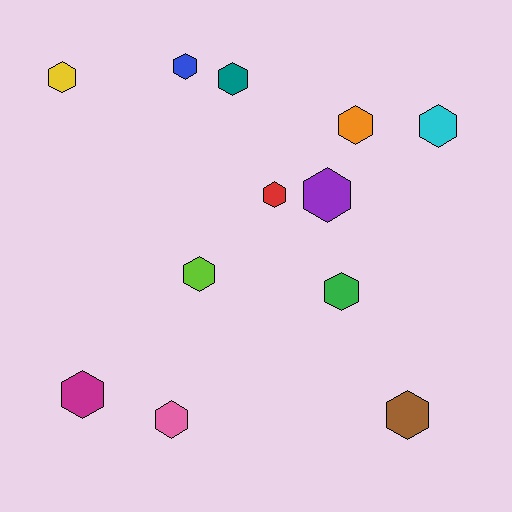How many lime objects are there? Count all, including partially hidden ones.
There is 1 lime object.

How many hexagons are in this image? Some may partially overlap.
There are 12 hexagons.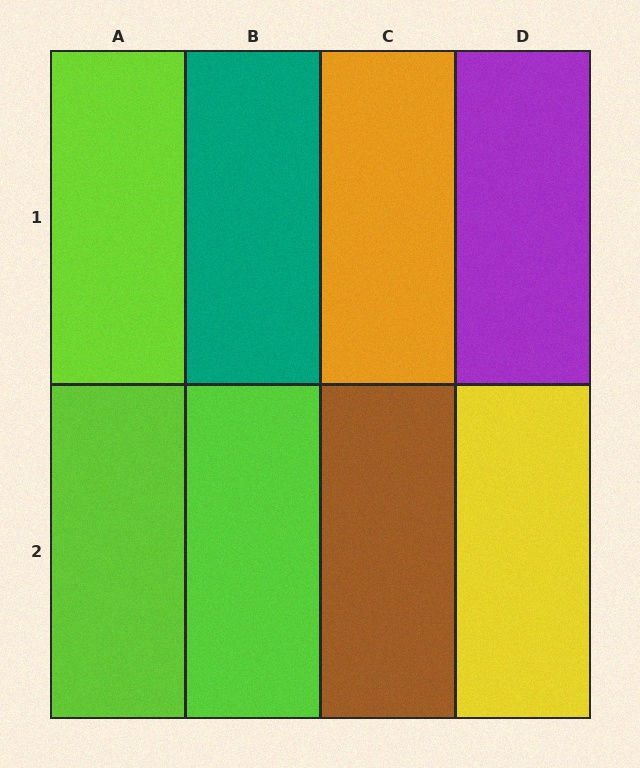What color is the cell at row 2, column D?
Yellow.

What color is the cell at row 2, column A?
Lime.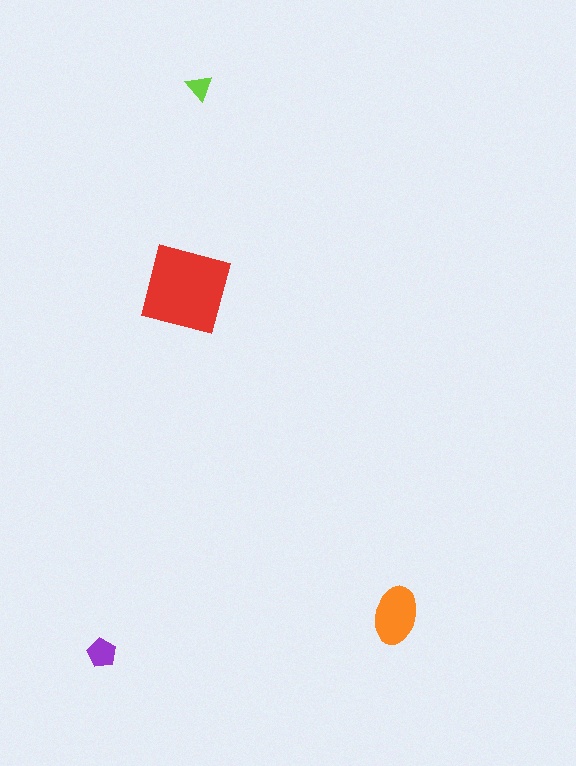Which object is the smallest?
The lime triangle.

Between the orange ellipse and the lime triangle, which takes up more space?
The orange ellipse.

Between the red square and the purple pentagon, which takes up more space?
The red square.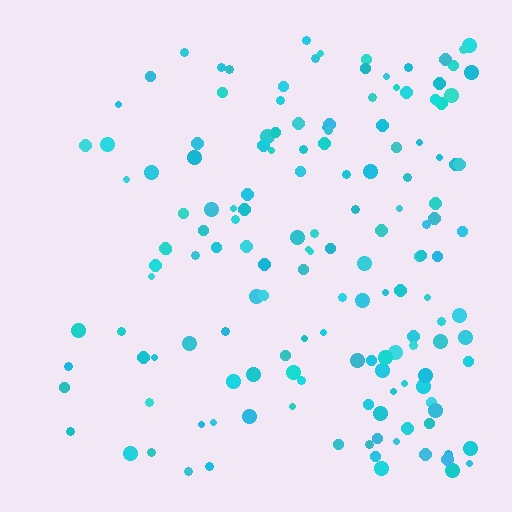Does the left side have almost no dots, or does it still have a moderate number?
Still a moderate number, just noticeably fewer than the right.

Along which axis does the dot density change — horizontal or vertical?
Horizontal.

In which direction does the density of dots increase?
From left to right, with the right side densest.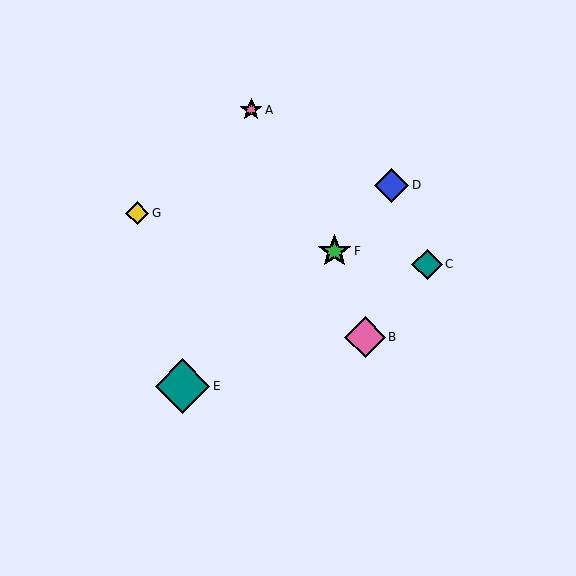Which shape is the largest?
The teal diamond (labeled E) is the largest.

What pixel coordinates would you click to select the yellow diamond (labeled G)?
Click at (137, 213) to select the yellow diamond G.